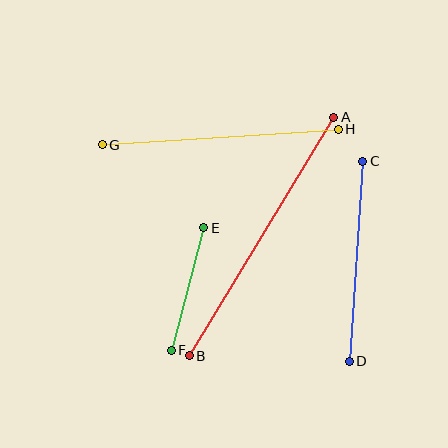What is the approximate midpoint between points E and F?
The midpoint is at approximately (188, 289) pixels.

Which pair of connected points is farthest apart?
Points A and B are farthest apart.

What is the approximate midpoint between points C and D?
The midpoint is at approximately (356, 261) pixels.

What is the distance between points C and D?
The distance is approximately 201 pixels.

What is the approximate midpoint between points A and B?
The midpoint is at approximately (262, 236) pixels.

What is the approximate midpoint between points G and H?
The midpoint is at approximately (220, 137) pixels.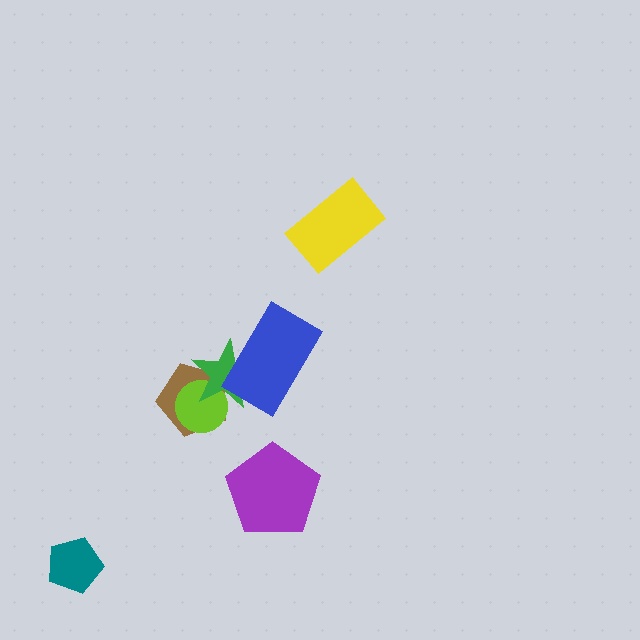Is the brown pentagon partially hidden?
Yes, it is partially covered by another shape.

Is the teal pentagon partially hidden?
No, no other shape covers it.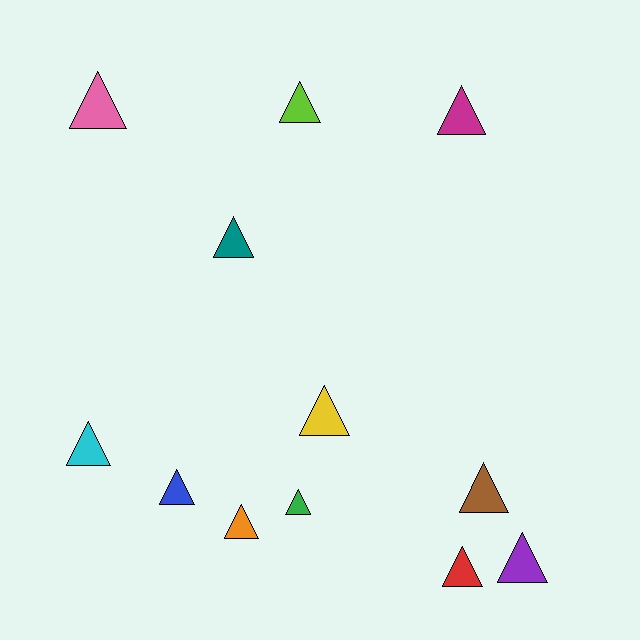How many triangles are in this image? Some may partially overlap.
There are 12 triangles.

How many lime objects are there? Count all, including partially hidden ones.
There is 1 lime object.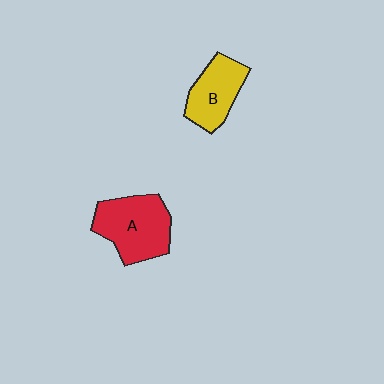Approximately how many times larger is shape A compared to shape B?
Approximately 1.3 times.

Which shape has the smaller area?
Shape B (yellow).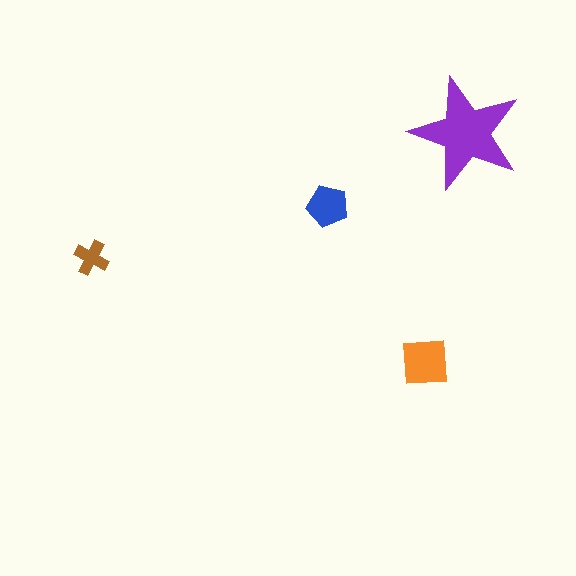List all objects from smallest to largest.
The brown cross, the blue pentagon, the orange square, the purple star.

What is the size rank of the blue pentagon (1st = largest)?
3rd.